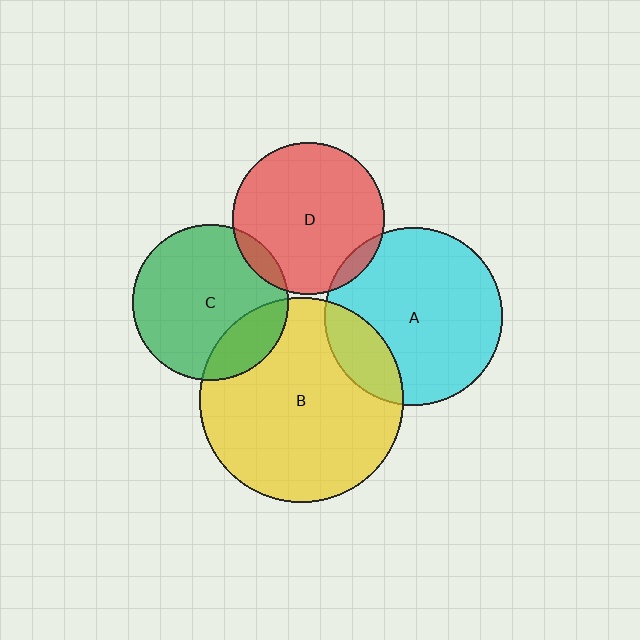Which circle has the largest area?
Circle B (yellow).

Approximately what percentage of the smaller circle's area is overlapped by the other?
Approximately 20%.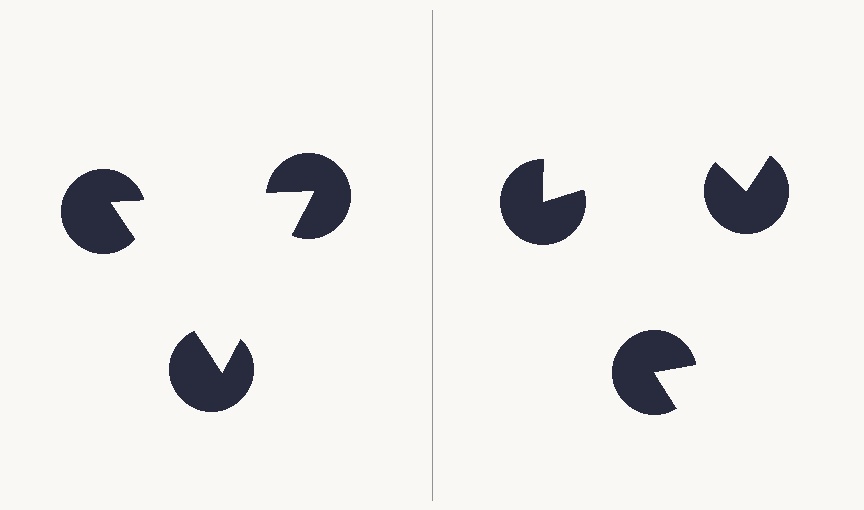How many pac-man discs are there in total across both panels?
6 — 3 on each side.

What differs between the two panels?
The pac-man discs are positioned identically on both sides; only the wedge orientations differ. On the left they align to a triangle; on the right they are misaligned.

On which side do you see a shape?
An illusory triangle appears on the left side. On the right side the wedge cuts are rotated, so no coherent shape forms.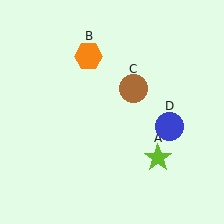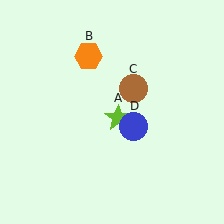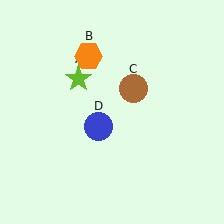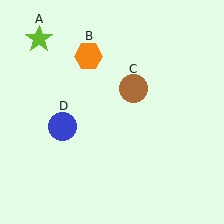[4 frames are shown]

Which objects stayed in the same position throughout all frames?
Orange hexagon (object B) and brown circle (object C) remained stationary.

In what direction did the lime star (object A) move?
The lime star (object A) moved up and to the left.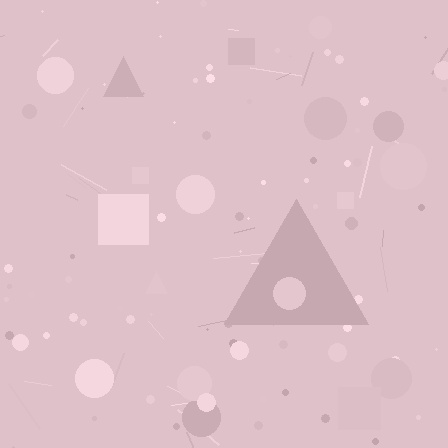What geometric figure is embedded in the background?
A triangle is embedded in the background.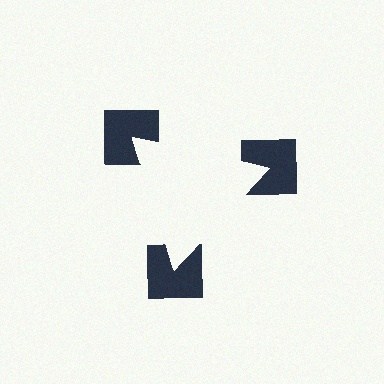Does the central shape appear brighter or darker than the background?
It typically appears slightly brighter than the background, even though no actual brightness change is drawn.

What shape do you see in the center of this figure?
An illusory triangle — its edges are inferred from the aligned wedge cuts in the notched squares, not physically drawn.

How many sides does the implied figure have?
3 sides.